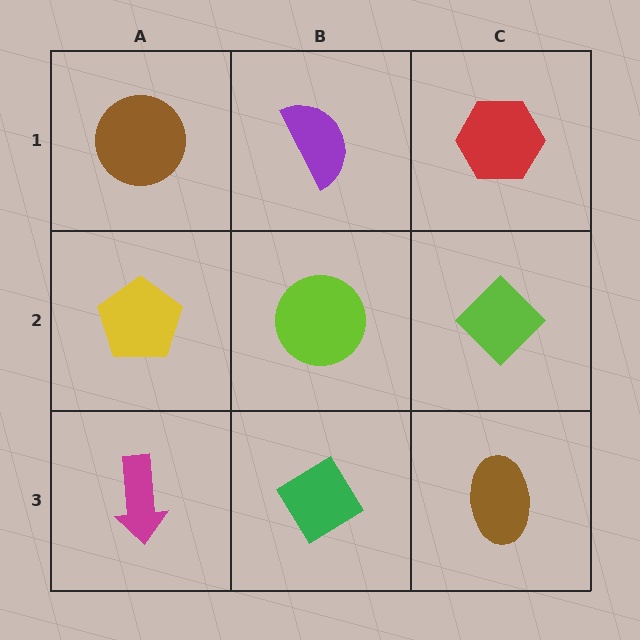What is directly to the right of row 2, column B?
A lime diamond.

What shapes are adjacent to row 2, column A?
A brown circle (row 1, column A), a magenta arrow (row 3, column A), a lime circle (row 2, column B).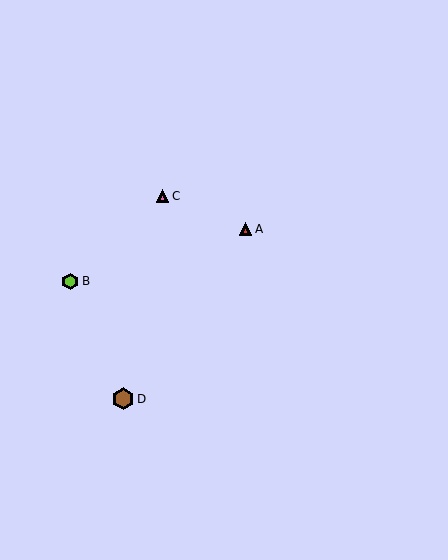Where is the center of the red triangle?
The center of the red triangle is at (245, 229).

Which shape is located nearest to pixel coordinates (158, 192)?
The pink triangle (labeled C) at (163, 196) is nearest to that location.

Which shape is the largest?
The brown hexagon (labeled D) is the largest.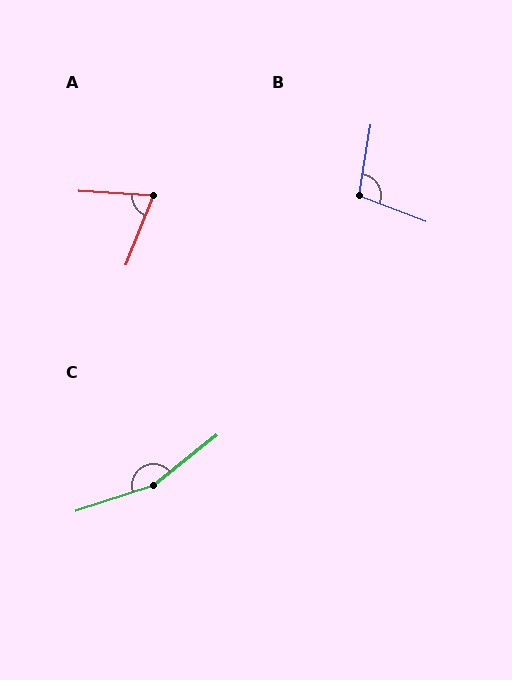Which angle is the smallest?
A, at approximately 72 degrees.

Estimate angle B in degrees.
Approximately 101 degrees.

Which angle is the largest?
C, at approximately 160 degrees.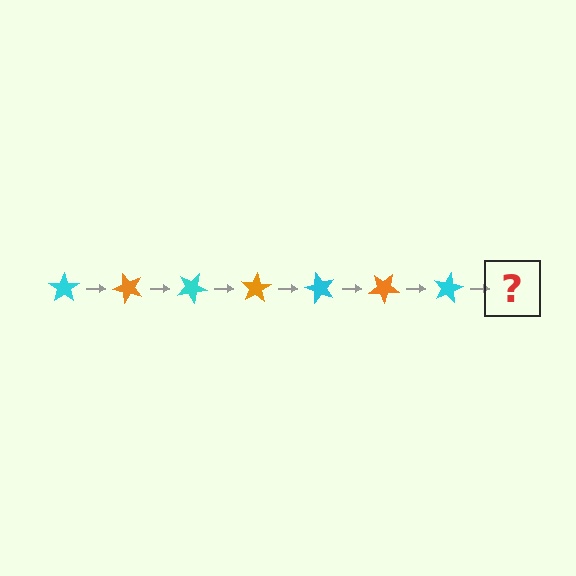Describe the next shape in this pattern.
It should be an orange star, rotated 350 degrees from the start.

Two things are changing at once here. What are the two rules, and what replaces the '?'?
The two rules are that it rotates 50 degrees each step and the color cycles through cyan and orange. The '?' should be an orange star, rotated 350 degrees from the start.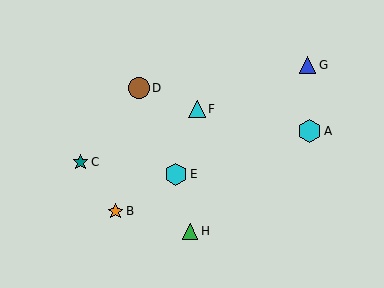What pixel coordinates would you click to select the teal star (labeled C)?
Click at (81, 162) to select the teal star C.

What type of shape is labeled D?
Shape D is a brown circle.